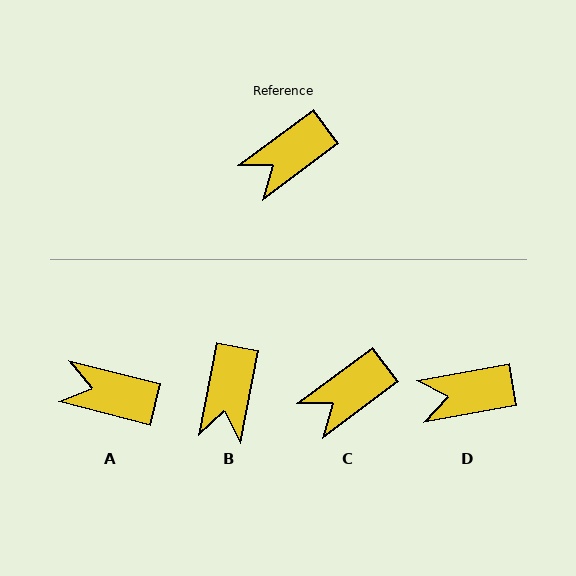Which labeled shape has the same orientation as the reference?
C.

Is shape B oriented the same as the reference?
No, it is off by about 42 degrees.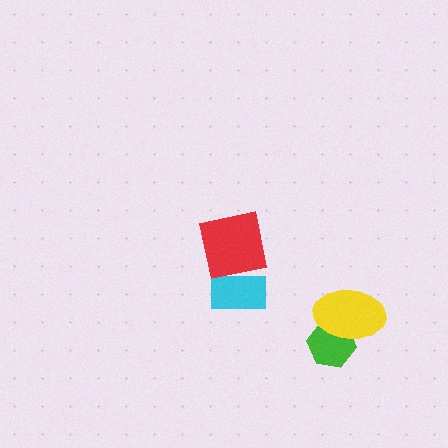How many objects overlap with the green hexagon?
1 object overlaps with the green hexagon.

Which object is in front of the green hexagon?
The yellow ellipse is in front of the green hexagon.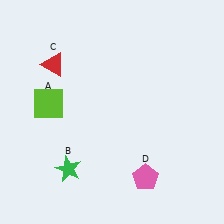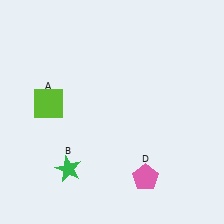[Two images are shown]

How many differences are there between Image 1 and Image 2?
There is 1 difference between the two images.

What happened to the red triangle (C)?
The red triangle (C) was removed in Image 2. It was in the top-left area of Image 1.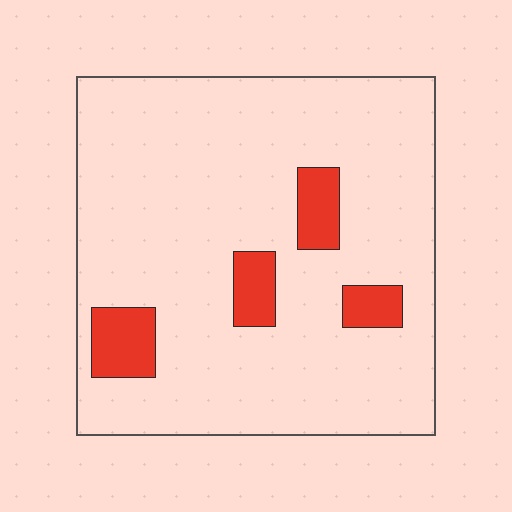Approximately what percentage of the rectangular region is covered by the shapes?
Approximately 10%.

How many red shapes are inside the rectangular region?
4.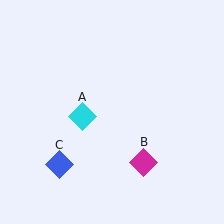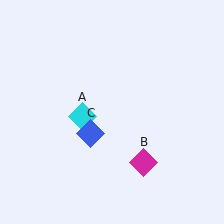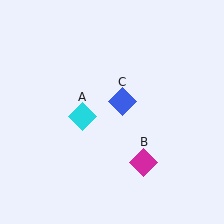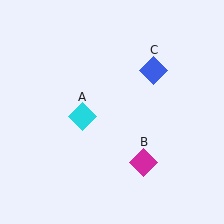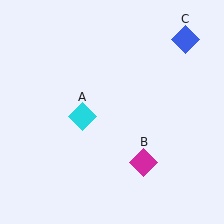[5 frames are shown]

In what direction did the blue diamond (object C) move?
The blue diamond (object C) moved up and to the right.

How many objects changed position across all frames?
1 object changed position: blue diamond (object C).